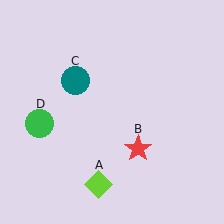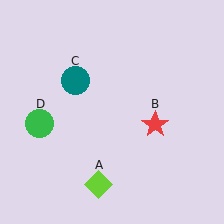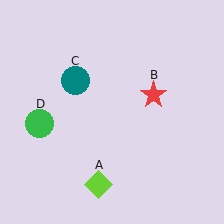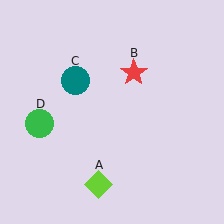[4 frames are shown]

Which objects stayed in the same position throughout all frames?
Lime diamond (object A) and teal circle (object C) and green circle (object D) remained stationary.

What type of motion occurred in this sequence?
The red star (object B) rotated counterclockwise around the center of the scene.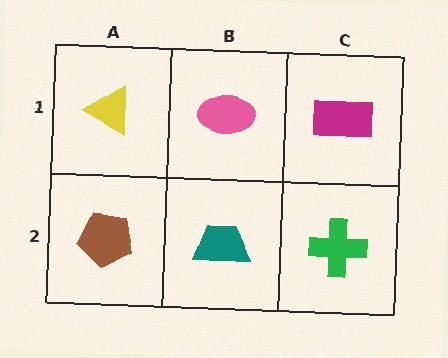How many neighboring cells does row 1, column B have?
3.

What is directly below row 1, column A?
A brown pentagon.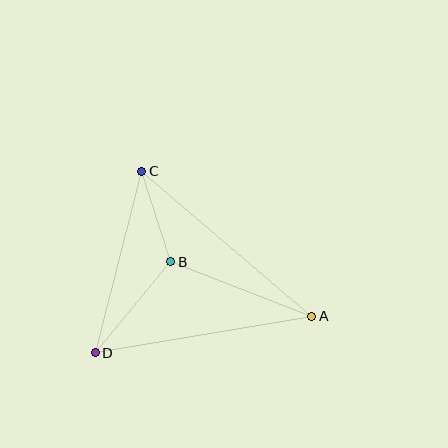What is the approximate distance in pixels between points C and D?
The distance between C and D is approximately 187 pixels.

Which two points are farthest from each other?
Points A and C are farthest from each other.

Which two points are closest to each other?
Points B and C are closest to each other.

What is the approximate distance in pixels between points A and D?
The distance between A and D is approximately 219 pixels.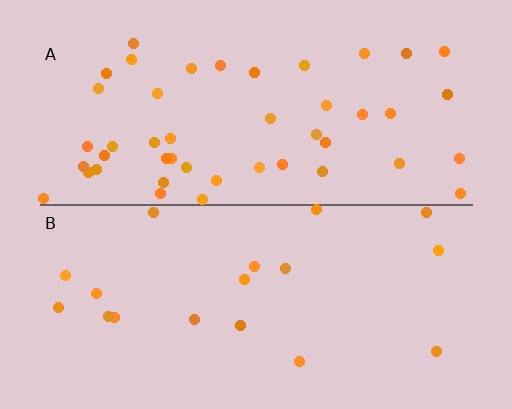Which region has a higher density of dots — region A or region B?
A (the top).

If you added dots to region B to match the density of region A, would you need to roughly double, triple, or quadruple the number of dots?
Approximately triple.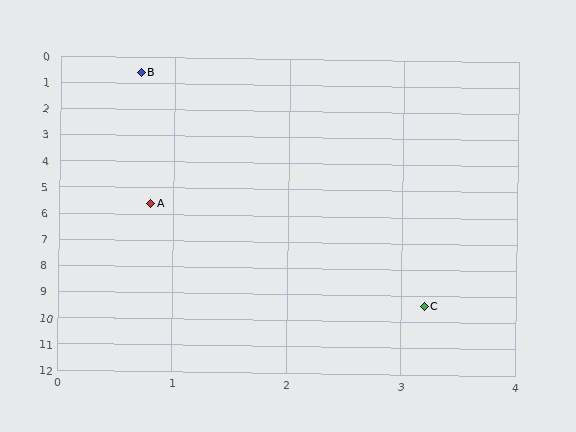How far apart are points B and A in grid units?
Points B and A are about 5.0 grid units apart.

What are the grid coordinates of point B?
Point B is at approximately (0.7, 0.6).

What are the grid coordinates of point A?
Point A is at approximately (0.8, 5.6).